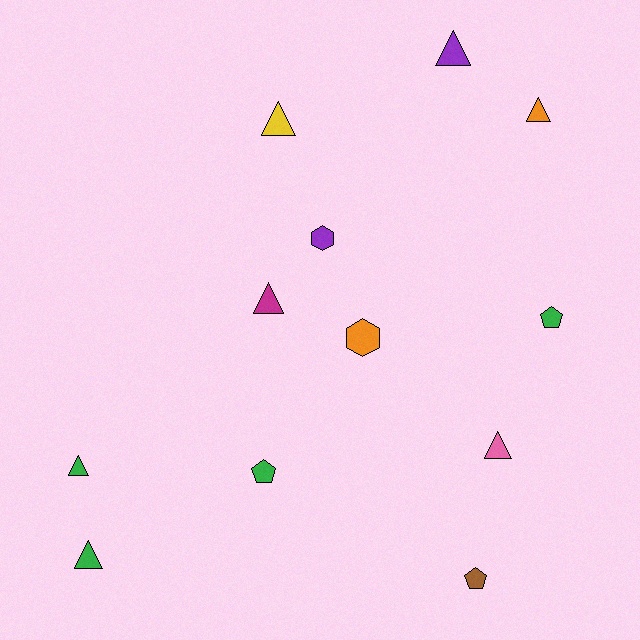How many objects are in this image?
There are 12 objects.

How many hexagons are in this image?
There are 2 hexagons.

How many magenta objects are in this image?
There is 1 magenta object.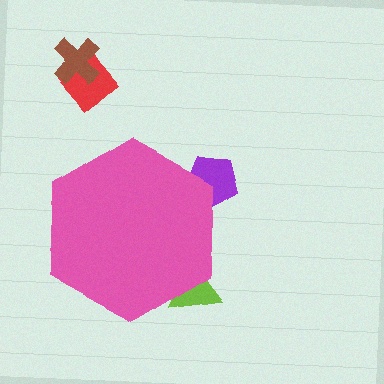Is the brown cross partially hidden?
No, the brown cross is fully visible.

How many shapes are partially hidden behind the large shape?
2 shapes are partially hidden.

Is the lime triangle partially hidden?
Yes, the lime triangle is partially hidden behind the pink hexagon.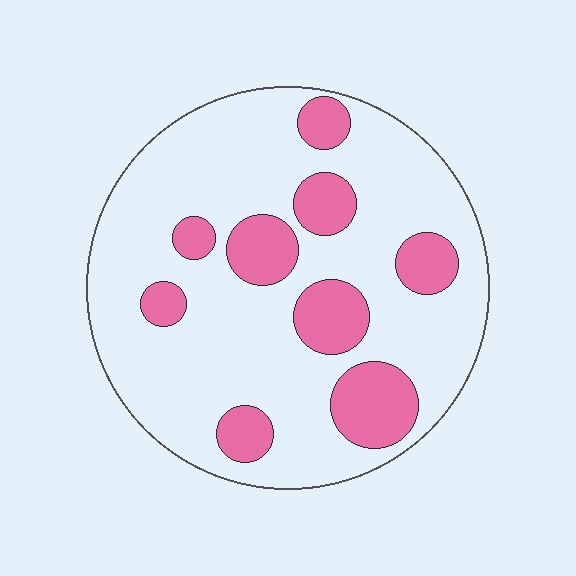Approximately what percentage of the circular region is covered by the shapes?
Approximately 25%.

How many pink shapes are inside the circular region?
9.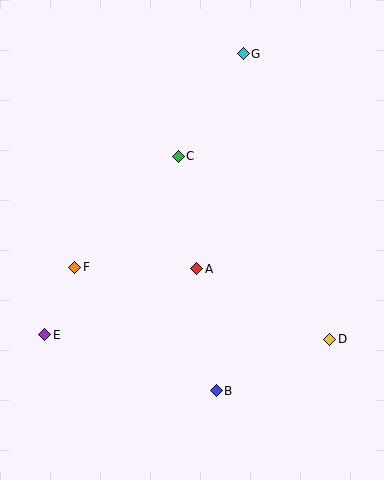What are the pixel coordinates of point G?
Point G is at (244, 54).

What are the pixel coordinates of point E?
Point E is at (45, 335).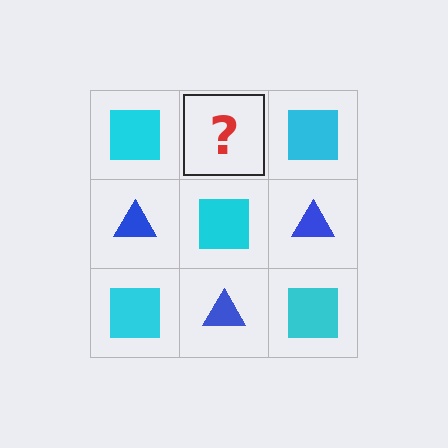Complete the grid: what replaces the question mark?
The question mark should be replaced with a blue triangle.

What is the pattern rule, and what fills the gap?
The rule is that it alternates cyan square and blue triangle in a checkerboard pattern. The gap should be filled with a blue triangle.